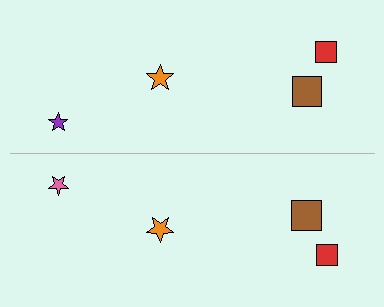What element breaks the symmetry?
The pink star on the bottom side breaks the symmetry — its mirror counterpart is purple.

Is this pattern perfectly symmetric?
No, the pattern is not perfectly symmetric. The pink star on the bottom side breaks the symmetry — its mirror counterpart is purple.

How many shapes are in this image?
There are 8 shapes in this image.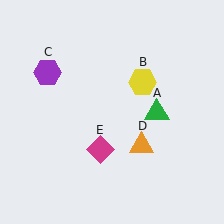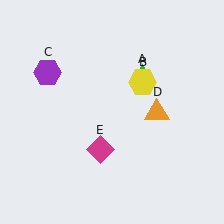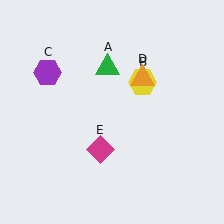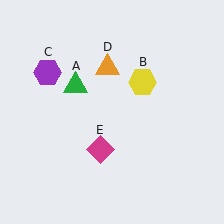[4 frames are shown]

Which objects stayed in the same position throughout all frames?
Yellow hexagon (object B) and purple hexagon (object C) and magenta diamond (object E) remained stationary.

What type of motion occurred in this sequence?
The green triangle (object A), orange triangle (object D) rotated counterclockwise around the center of the scene.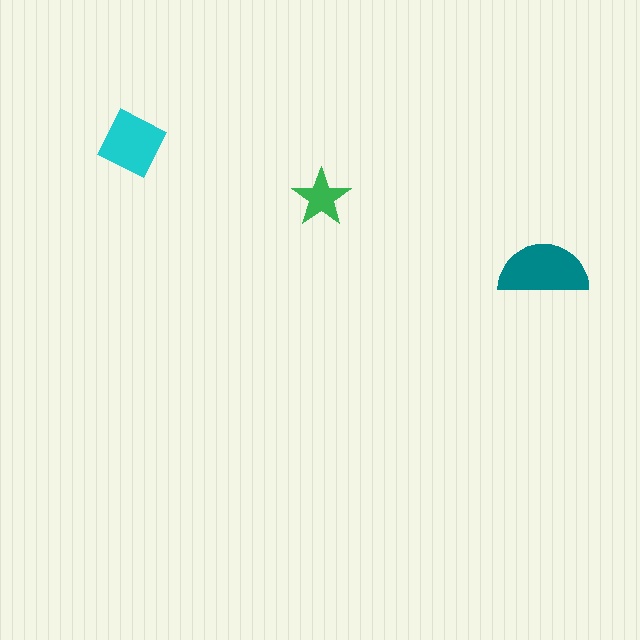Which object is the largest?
The teal semicircle.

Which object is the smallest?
The green star.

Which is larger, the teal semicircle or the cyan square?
The teal semicircle.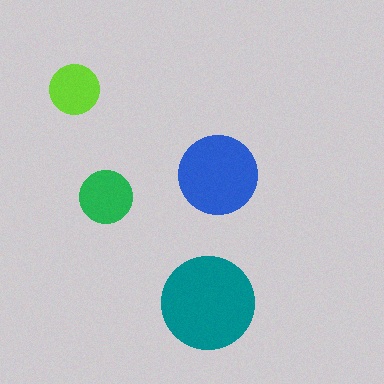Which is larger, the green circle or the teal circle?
The teal one.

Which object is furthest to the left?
The lime circle is leftmost.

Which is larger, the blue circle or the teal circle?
The teal one.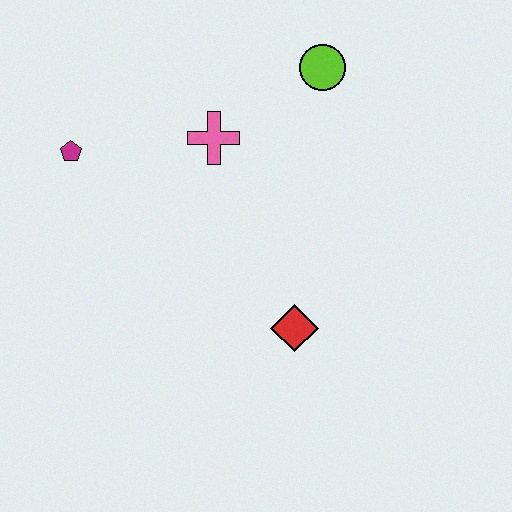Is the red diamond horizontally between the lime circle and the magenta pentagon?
Yes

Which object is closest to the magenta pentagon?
The pink cross is closest to the magenta pentagon.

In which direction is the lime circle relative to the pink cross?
The lime circle is to the right of the pink cross.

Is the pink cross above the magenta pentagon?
Yes